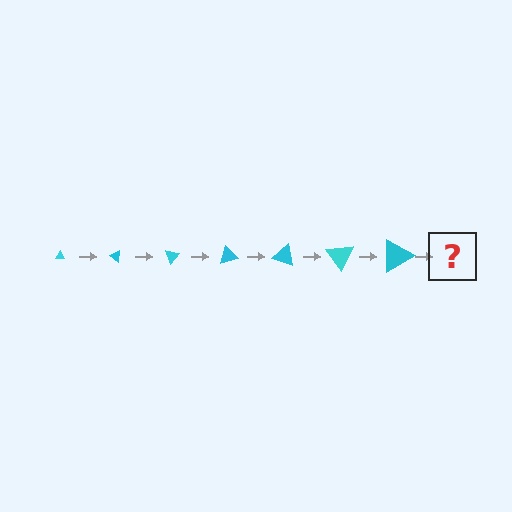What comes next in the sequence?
The next element should be a triangle, larger than the previous one and rotated 245 degrees from the start.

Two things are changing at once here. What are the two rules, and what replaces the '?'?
The two rules are that the triangle grows larger each step and it rotates 35 degrees each step. The '?' should be a triangle, larger than the previous one and rotated 245 degrees from the start.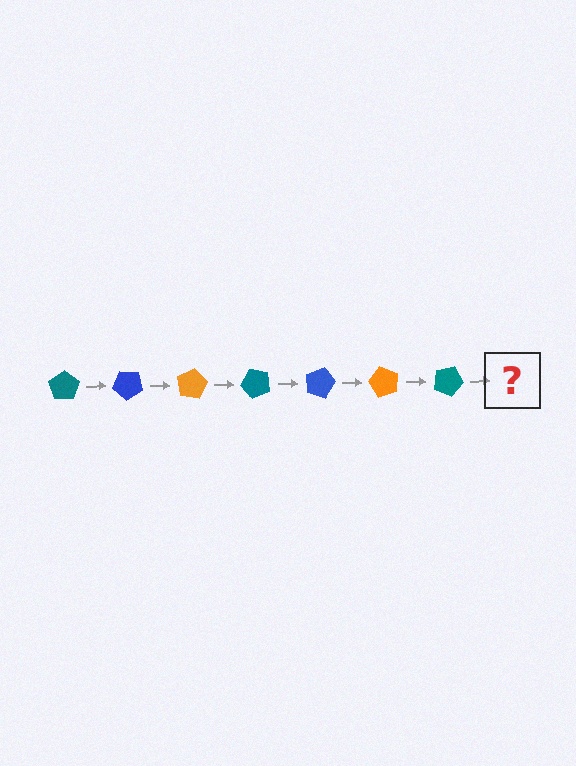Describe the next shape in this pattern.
It should be a blue pentagon, rotated 280 degrees from the start.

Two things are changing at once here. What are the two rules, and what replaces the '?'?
The two rules are that it rotates 40 degrees each step and the color cycles through teal, blue, and orange. The '?' should be a blue pentagon, rotated 280 degrees from the start.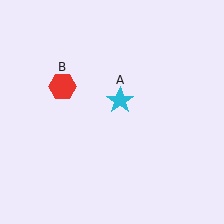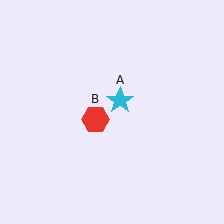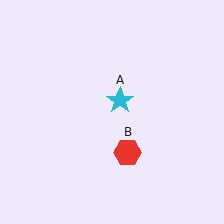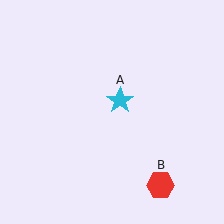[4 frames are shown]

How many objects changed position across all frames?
1 object changed position: red hexagon (object B).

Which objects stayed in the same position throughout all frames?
Cyan star (object A) remained stationary.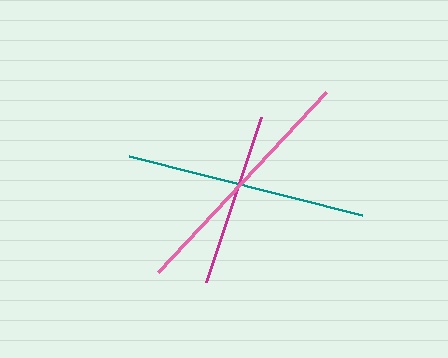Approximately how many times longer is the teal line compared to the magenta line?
The teal line is approximately 1.4 times the length of the magenta line.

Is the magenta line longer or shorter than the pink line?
The pink line is longer than the magenta line.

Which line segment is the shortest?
The magenta line is the shortest at approximately 175 pixels.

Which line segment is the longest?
The pink line is the longest at approximately 246 pixels.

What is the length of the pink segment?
The pink segment is approximately 246 pixels long.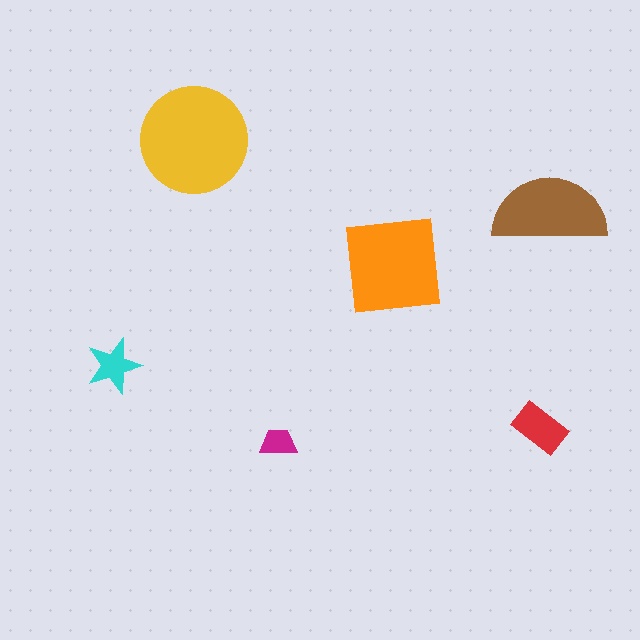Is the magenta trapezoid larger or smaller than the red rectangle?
Smaller.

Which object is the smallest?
The magenta trapezoid.